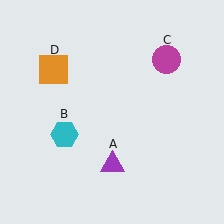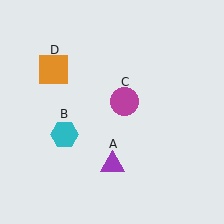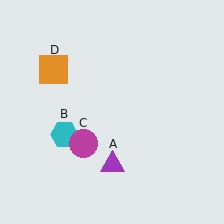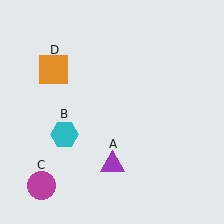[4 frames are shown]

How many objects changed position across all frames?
1 object changed position: magenta circle (object C).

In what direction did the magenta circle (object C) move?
The magenta circle (object C) moved down and to the left.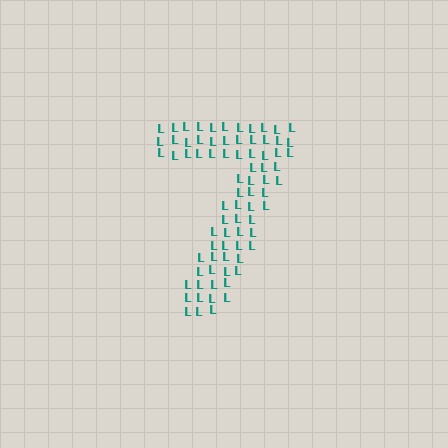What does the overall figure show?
The overall figure shows the digit 7.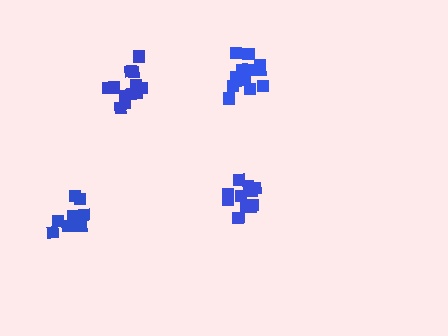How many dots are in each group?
Group 1: 10 dots, Group 2: 11 dots, Group 3: 14 dots, Group 4: 12 dots (47 total).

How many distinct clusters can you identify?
There are 4 distinct clusters.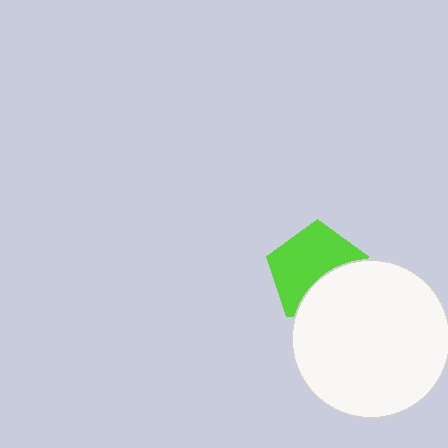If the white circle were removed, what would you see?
You would see the complete lime pentagon.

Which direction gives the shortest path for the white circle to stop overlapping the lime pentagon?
Moving down gives the shortest separation.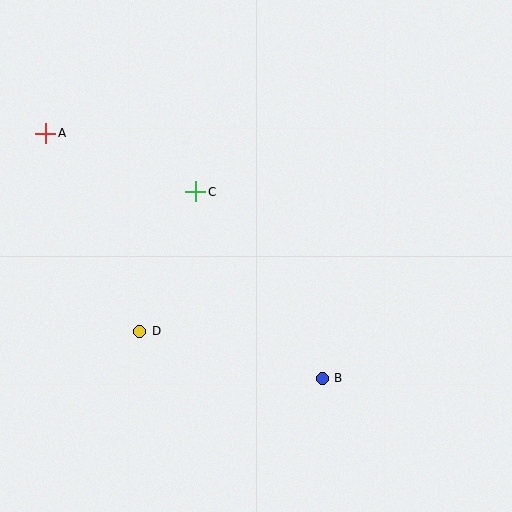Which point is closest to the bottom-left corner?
Point D is closest to the bottom-left corner.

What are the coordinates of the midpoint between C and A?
The midpoint between C and A is at (121, 162).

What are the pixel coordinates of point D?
Point D is at (140, 331).